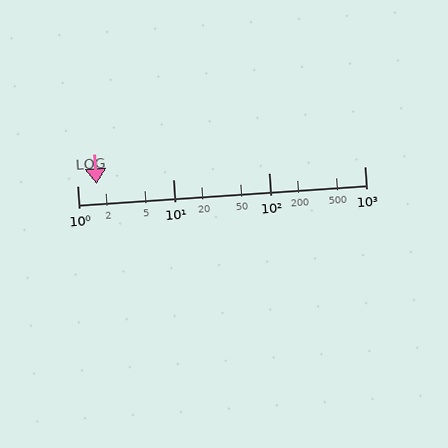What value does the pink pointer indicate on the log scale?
The pointer indicates approximately 1.6.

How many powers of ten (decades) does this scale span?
The scale spans 3 decades, from 1 to 1000.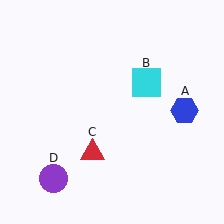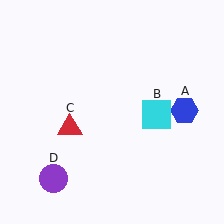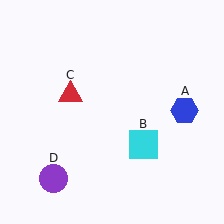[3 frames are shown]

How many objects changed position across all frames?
2 objects changed position: cyan square (object B), red triangle (object C).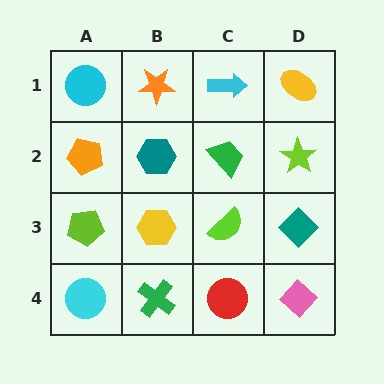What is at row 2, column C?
A green trapezoid.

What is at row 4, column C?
A red circle.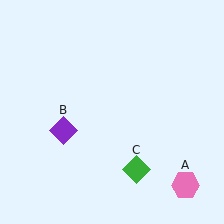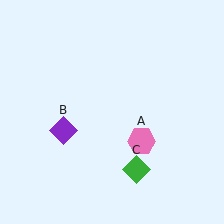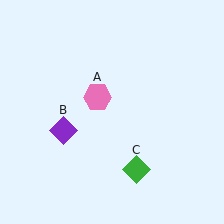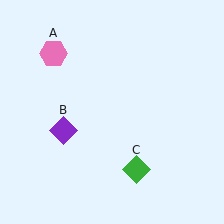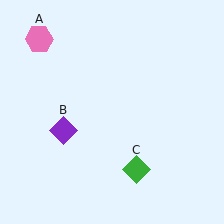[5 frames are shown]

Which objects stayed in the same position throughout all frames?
Purple diamond (object B) and green diamond (object C) remained stationary.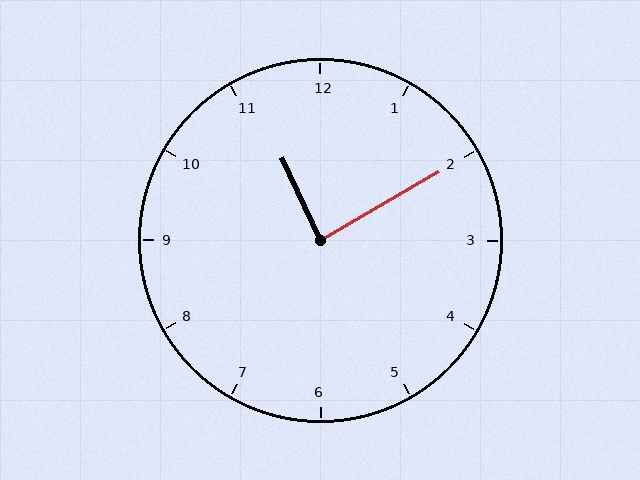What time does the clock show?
11:10.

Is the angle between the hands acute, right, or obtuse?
It is right.